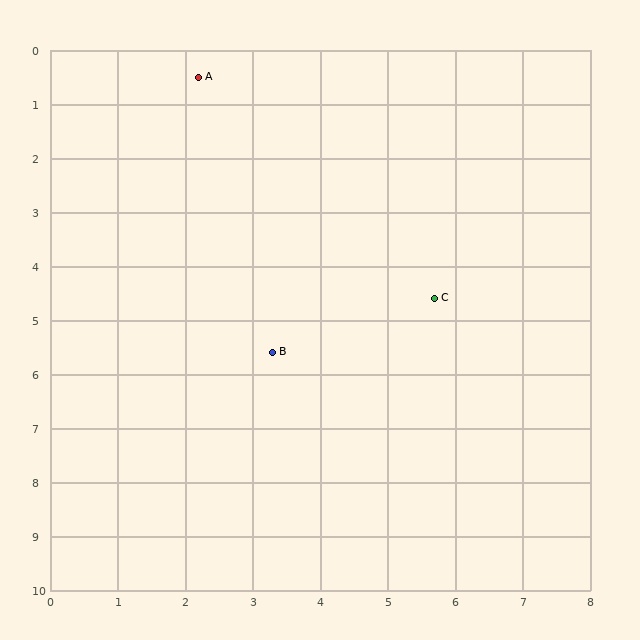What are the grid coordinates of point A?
Point A is at approximately (2.2, 0.5).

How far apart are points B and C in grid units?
Points B and C are about 2.6 grid units apart.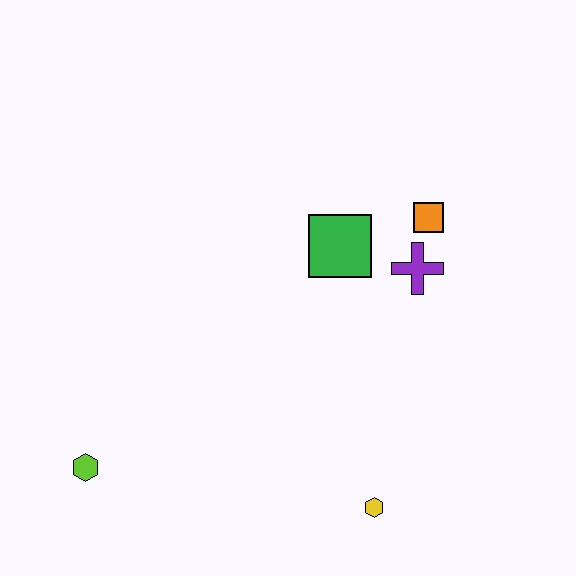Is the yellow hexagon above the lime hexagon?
No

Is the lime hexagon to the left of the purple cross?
Yes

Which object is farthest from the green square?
The lime hexagon is farthest from the green square.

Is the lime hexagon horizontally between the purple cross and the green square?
No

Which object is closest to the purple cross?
The orange square is closest to the purple cross.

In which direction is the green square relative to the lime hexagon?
The green square is to the right of the lime hexagon.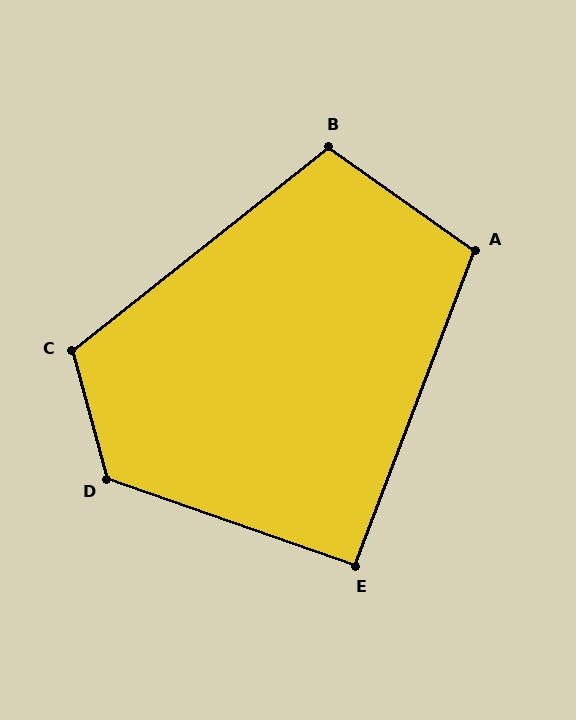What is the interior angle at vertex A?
Approximately 104 degrees (obtuse).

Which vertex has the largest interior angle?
D, at approximately 125 degrees.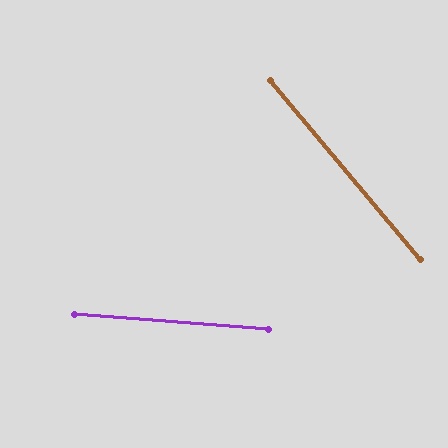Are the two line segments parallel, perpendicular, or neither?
Neither parallel nor perpendicular — they differ by about 46°.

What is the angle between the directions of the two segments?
Approximately 46 degrees.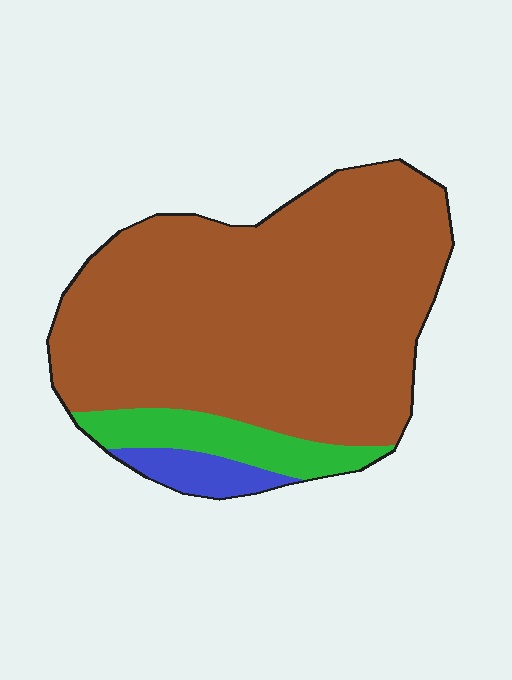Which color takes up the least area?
Blue, at roughly 5%.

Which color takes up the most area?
Brown, at roughly 85%.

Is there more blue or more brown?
Brown.